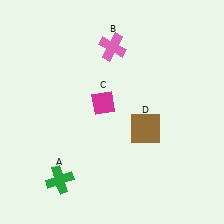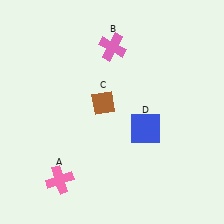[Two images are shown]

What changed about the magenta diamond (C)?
In Image 1, C is magenta. In Image 2, it changed to brown.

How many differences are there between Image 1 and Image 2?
There are 3 differences between the two images.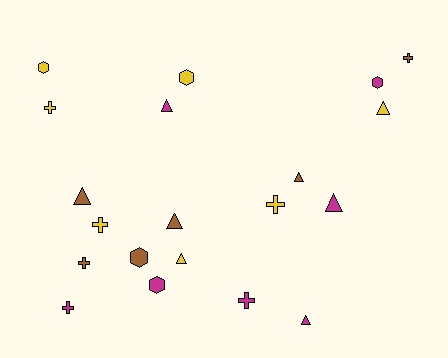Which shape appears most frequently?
Triangle, with 8 objects.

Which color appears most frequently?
Magenta, with 7 objects.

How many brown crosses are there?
There are 2 brown crosses.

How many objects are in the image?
There are 20 objects.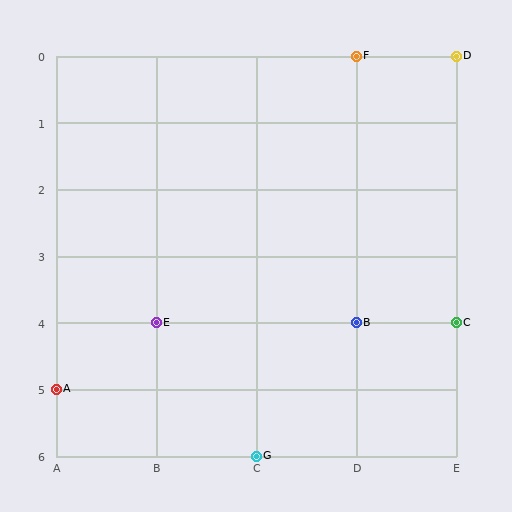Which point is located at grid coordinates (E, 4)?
Point C is at (E, 4).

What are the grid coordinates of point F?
Point F is at grid coordinates (D, 0).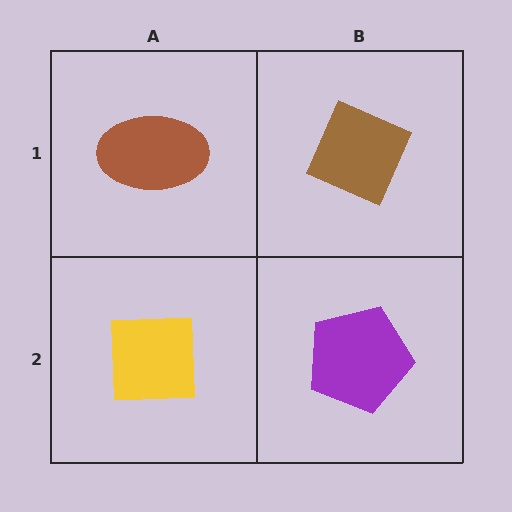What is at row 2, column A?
A yellow square.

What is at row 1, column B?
A brown diamond.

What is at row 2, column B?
A purple pentagon.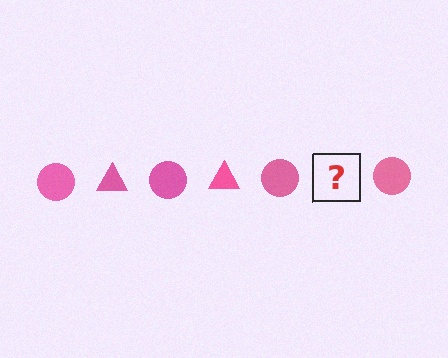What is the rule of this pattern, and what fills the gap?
The rule is that the pattern cycles through circle, triangle shapes in pink. The gap should be filled with a pink triangle.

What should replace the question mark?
The question mark should be replaced with a pink triangle.